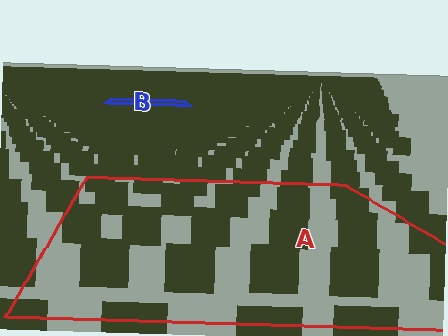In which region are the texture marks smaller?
The texture marks are smaller in region B, because it is farther away.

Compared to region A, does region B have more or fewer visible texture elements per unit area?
Region B has more texture elements per unit area — they are packed more densely because it is farther away.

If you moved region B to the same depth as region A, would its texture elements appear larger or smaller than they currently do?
They would appear larger. At a closer depth, the same texture elements are projected at a bigger on-screen size.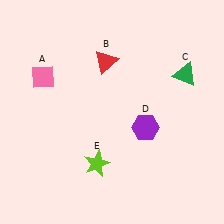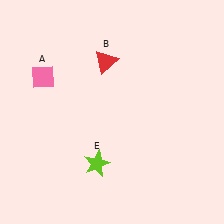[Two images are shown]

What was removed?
The purple hexagon (D), the green triangle (C) were removed in Image 2.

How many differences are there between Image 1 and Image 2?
There are 2 differences between the two images.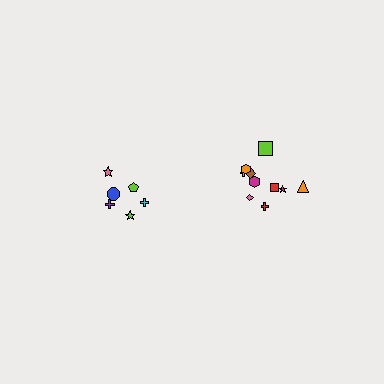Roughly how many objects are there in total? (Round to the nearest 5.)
Roughly 15 objects in total.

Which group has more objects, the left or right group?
The right group.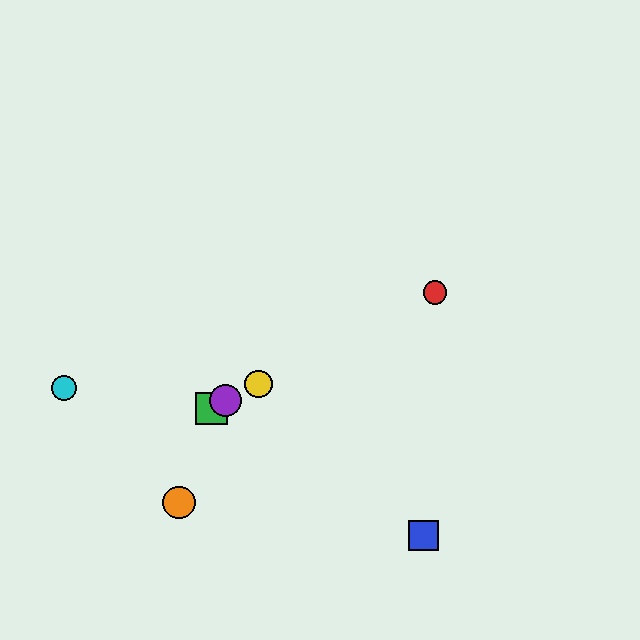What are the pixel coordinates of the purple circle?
The purple circle is at (226, 401).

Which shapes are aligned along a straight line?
The red circle, the green square, the yellow circle, the purple circle are aligned along a straight line.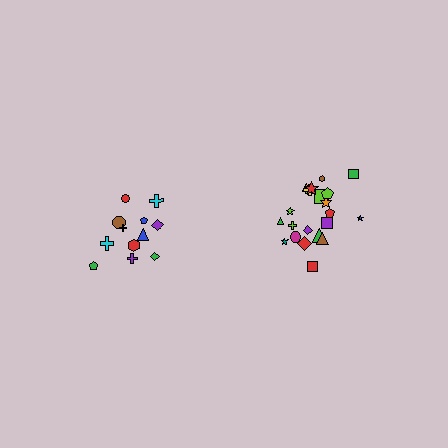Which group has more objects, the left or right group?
The right group.